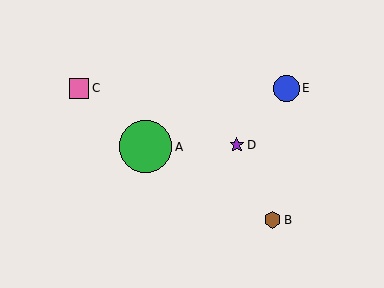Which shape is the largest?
The green circle (labeled A) is the largest.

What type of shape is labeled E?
Shape E is a blue circle.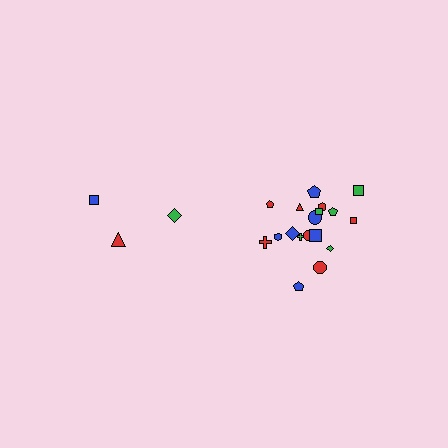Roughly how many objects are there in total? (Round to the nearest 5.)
Roughly 20 objects in total.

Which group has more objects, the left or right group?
The right group.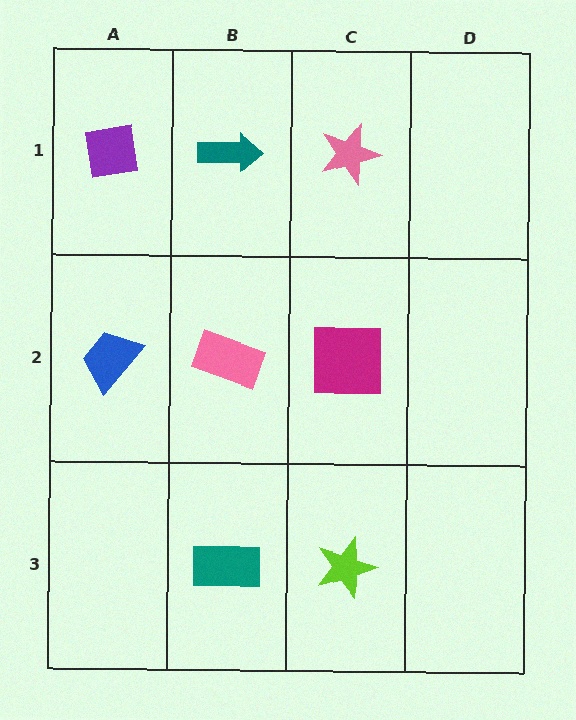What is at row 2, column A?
A blue trapezoid.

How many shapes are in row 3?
2 shapes.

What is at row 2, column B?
A pink rectangle.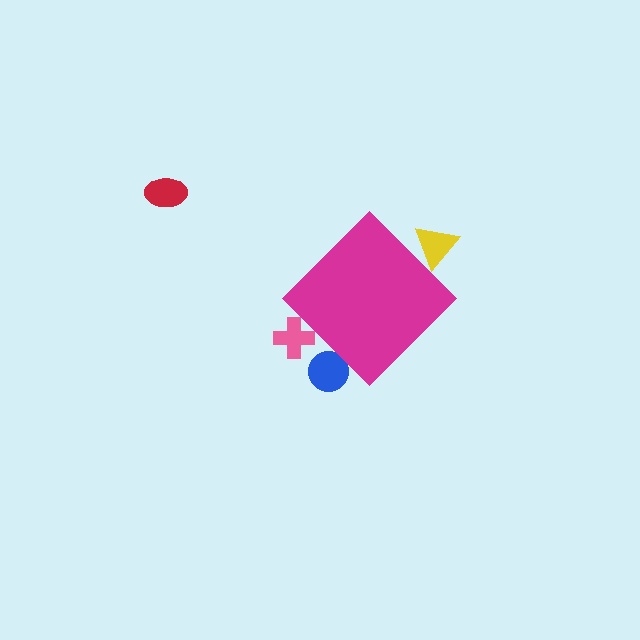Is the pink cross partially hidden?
Yes, the pink cross is partially hidden behind the magenta diamond.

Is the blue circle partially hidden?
Yes, the blue circle is partially hidden behind the magenta diamond.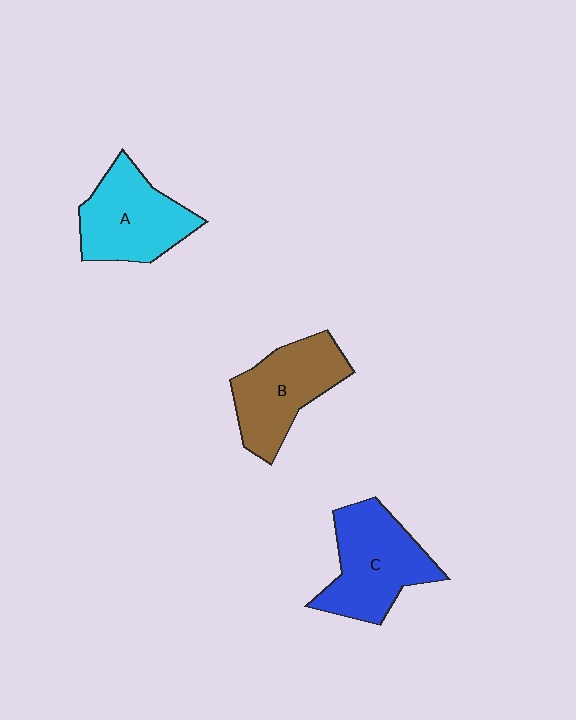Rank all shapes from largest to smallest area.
From largest to smallest: C (blue), A (cyan), B (brown).